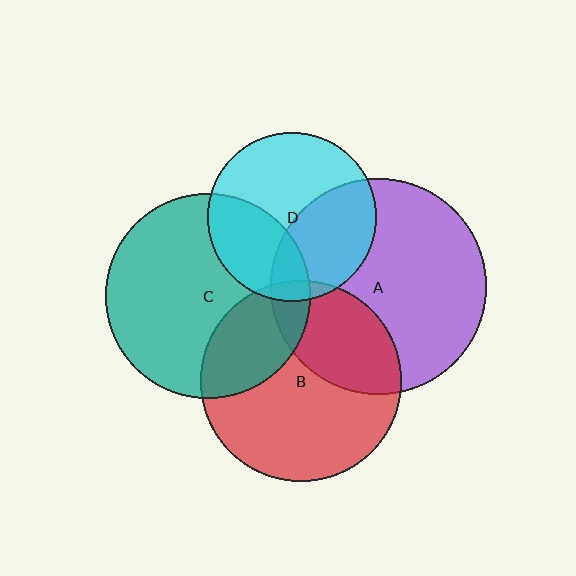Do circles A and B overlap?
Yes.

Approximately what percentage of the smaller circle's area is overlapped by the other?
Approximately 30%.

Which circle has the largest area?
Circle A (purple).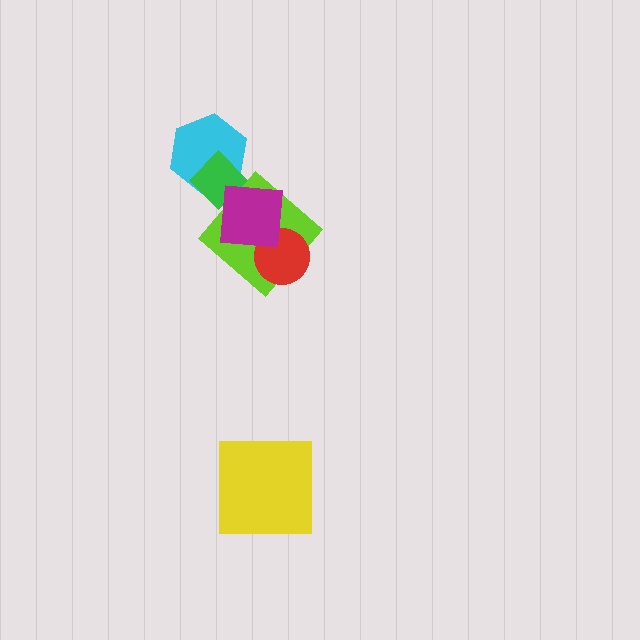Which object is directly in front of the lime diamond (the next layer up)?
The red circle is directly in front of the lime diamond.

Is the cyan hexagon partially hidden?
Yes, it is partially covered by another shape.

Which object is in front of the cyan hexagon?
The green diamond is in front of the cyan hexagon.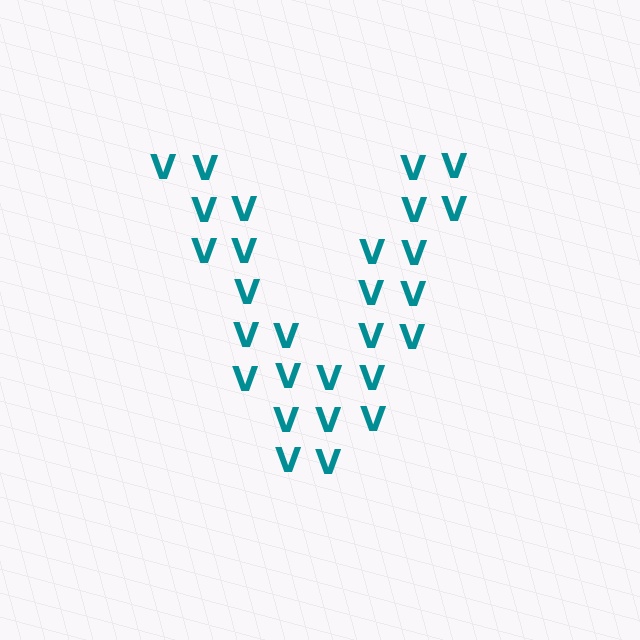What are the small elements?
The small elements are letter V's.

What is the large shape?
The large shape is the letter V.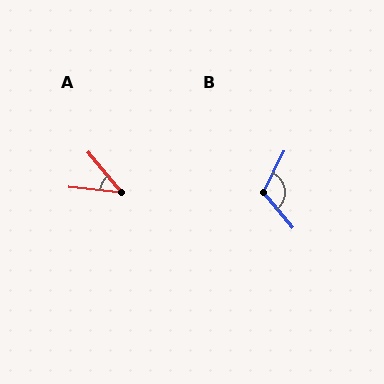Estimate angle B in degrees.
Approximately 115 degrees.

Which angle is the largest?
B, at approximately 115 degrees.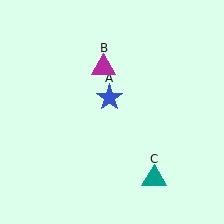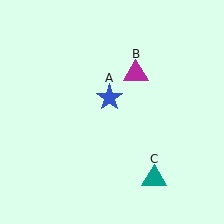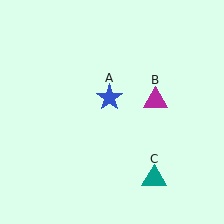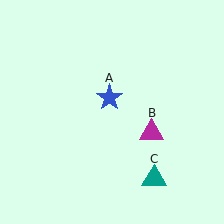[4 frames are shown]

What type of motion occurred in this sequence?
The magenta triangle (object B) rotated clockwise around the center of the scene.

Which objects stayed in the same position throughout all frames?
Blue star (object A) and teal triangle (object C) remained stationary.